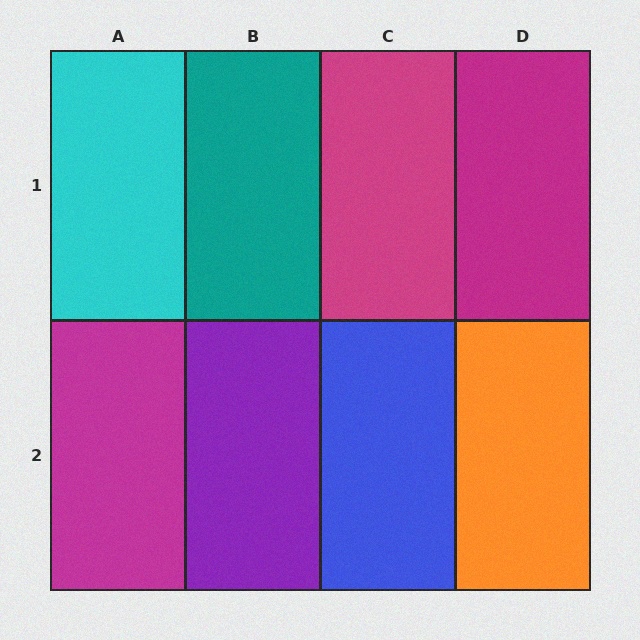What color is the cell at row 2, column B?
Purple.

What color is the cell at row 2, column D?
Orange.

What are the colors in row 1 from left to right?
Cyan, teal, magenta, magenta.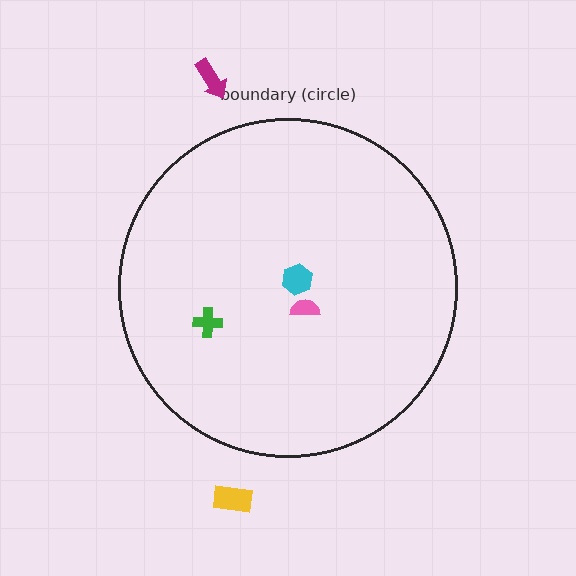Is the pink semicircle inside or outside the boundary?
Inside.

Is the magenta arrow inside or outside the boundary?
Outside.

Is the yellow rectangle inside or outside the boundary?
Outside.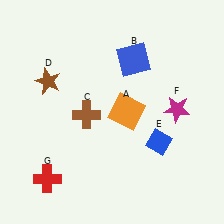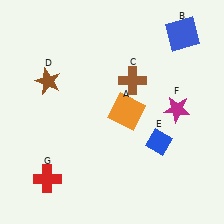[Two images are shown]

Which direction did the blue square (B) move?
The blue square (B) moved right.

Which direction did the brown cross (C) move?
The brown cross (C) moved right.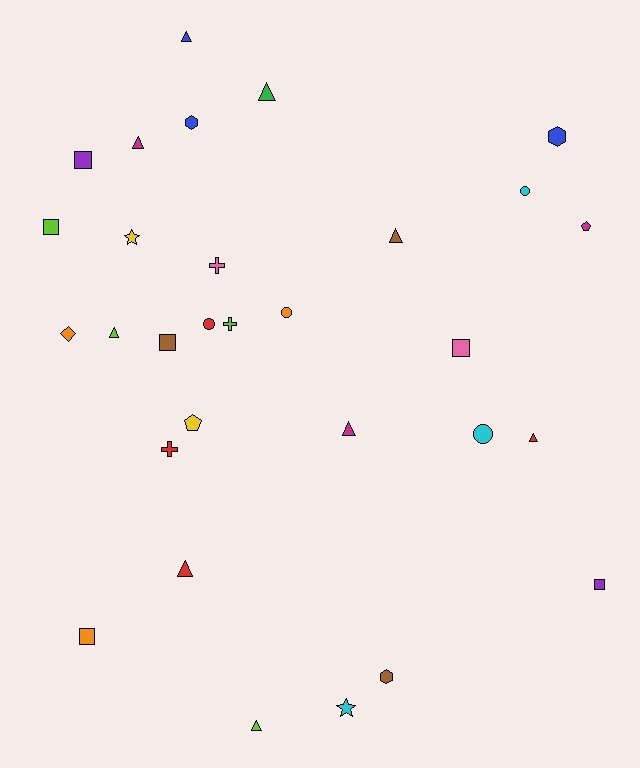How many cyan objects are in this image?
There are 3 cyan objects.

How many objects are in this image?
There are 30 objects.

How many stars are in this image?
There are 2 stars.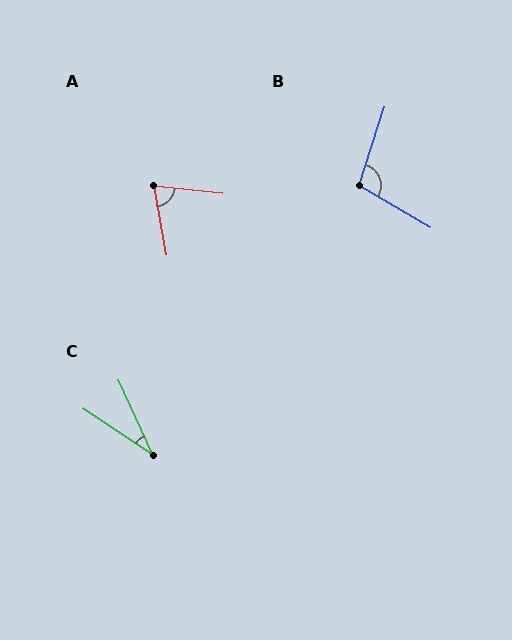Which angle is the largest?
B, at approximately 103 degrees.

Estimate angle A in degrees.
Approximately 74 degrees.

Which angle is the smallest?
C, at approximately 31 degrees.